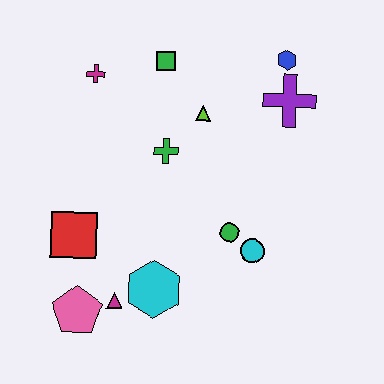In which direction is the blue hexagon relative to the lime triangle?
The blue hexagon is to the right of the lime triangle.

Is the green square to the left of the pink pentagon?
No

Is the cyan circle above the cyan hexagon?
Yes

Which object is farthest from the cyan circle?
The magenta cross is farthest from the cyan circle.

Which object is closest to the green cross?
The lime triangle is closest to the green cross.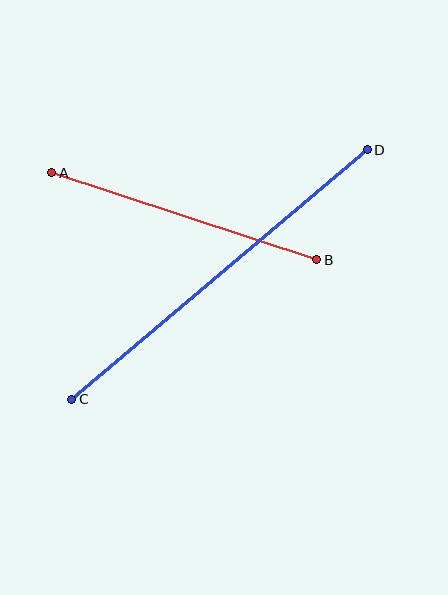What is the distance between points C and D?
The distance is approximately 387 pixels.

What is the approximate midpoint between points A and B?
The midpoint is at approximately (184, 216) pixels.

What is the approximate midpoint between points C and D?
The midpoint is at approximately (219, 275) pixels.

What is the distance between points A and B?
The distance is approximately 279 pixels.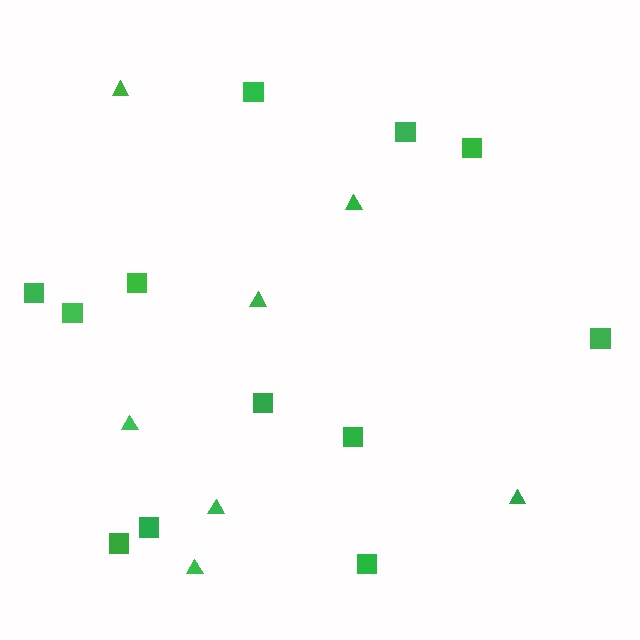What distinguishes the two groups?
There are 2 groups: one group of triangles (7) and one group of squares (12).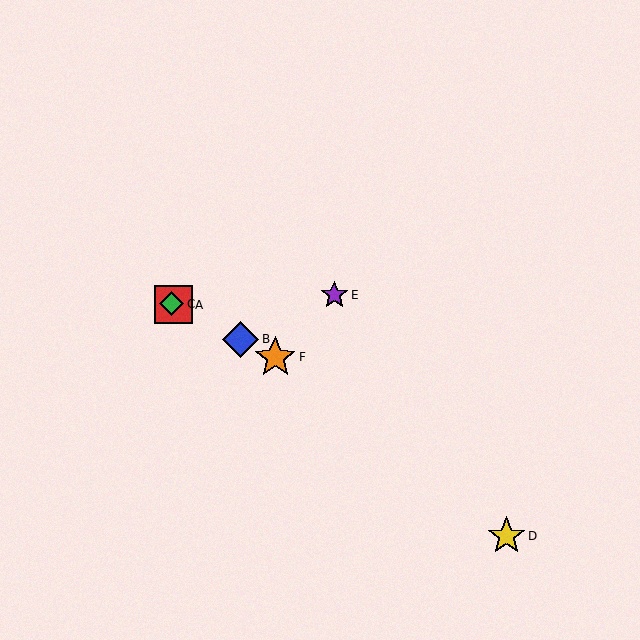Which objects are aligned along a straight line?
Objects A, B, C, F are aligned along a straight line.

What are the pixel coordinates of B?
Object B is at (241, 339).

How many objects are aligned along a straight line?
4 objects (A, B, C, F) are aligned along a straight line.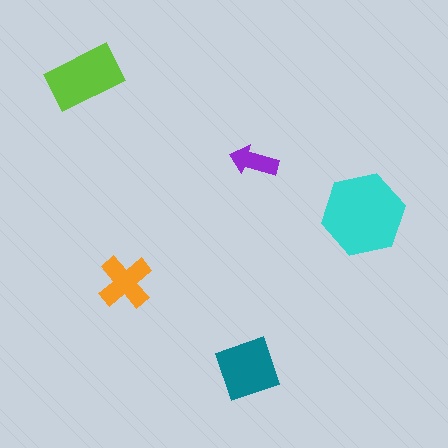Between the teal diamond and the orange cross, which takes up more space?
The teal diamond.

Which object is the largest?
The cyan hexagon.